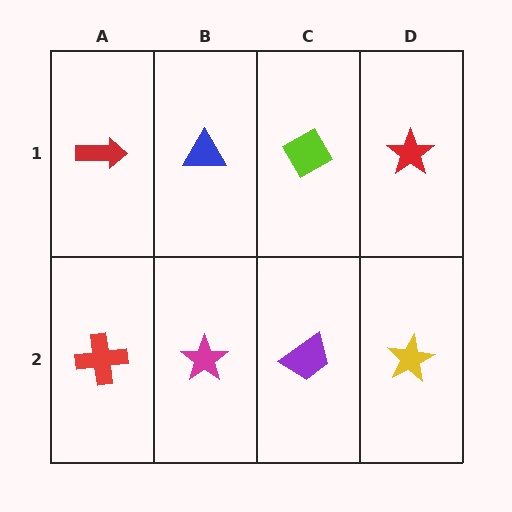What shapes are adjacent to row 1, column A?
A red cross (row 2, column A), a blue triangle (row 1, column B).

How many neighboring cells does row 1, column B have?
3.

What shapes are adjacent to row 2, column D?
A red star (row 1, column D), a purple trapezoid (row 2, column C).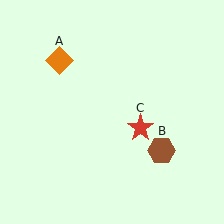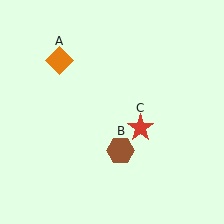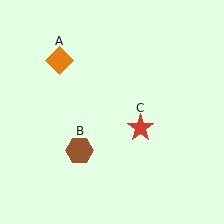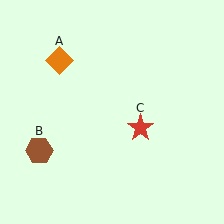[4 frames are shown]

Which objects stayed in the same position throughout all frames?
Orange diamond (object A) and red star (object C) remained stationary.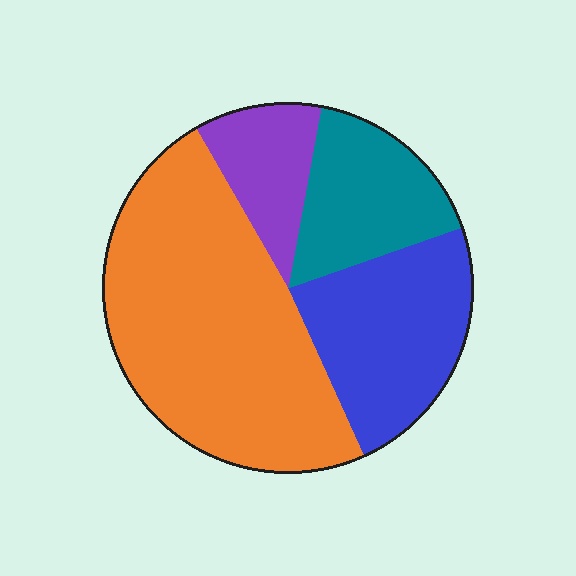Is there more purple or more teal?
Teal.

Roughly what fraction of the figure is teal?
Teal covers about 15% of the figure.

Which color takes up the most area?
Orange, at roughly 50%.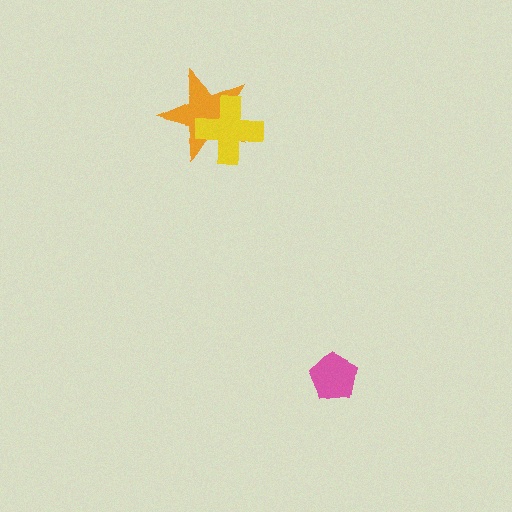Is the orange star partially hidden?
Yes, it is partially covered by another shape.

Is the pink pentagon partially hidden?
No, no other shape covers it.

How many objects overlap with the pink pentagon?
0 objects overlap with the pink pentagon.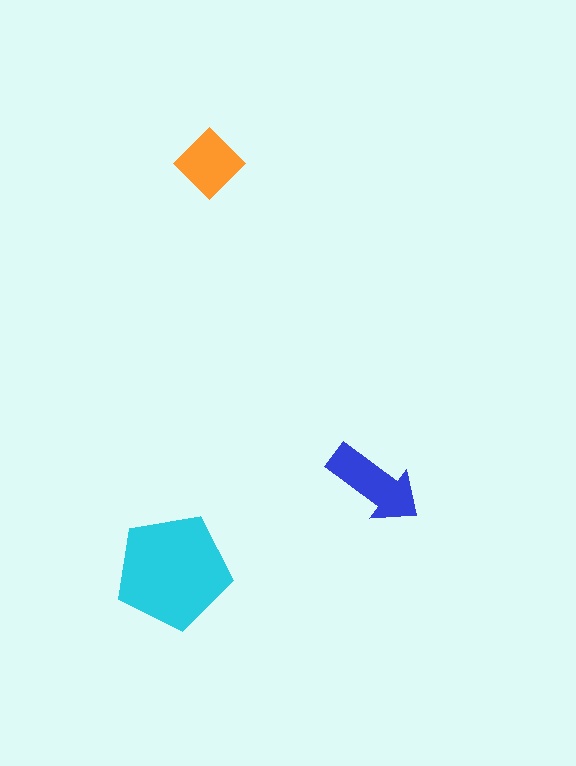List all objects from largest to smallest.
The cyan pentagon, the blue arrow, the orange diamond.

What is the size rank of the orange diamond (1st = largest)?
3rd.